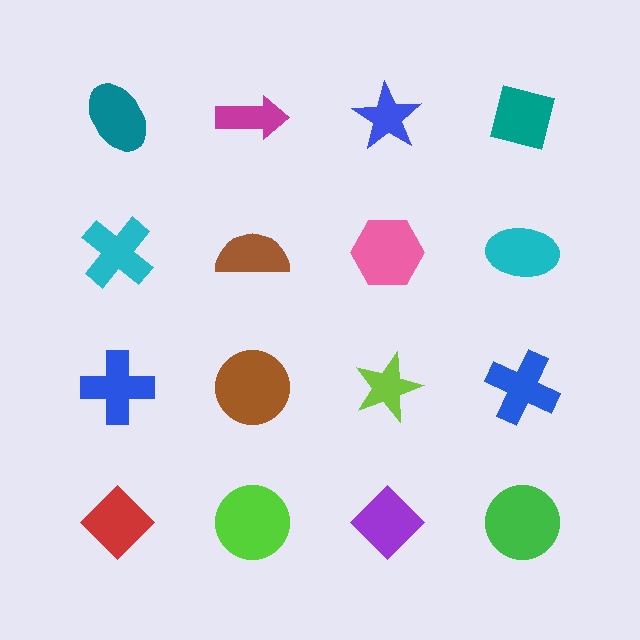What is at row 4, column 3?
A purple diamond.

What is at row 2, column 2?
A brown semicircle.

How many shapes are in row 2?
4 shapes.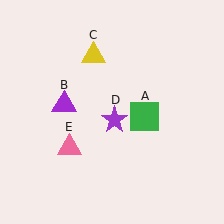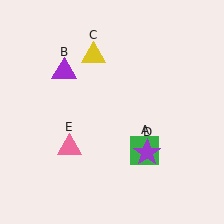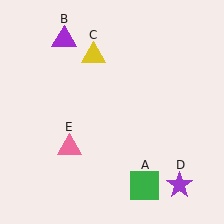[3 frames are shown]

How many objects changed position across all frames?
3 objects changed position: green square (object A), purple triangle (object B), purple star (object D).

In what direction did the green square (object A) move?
The green square (object A) moved down.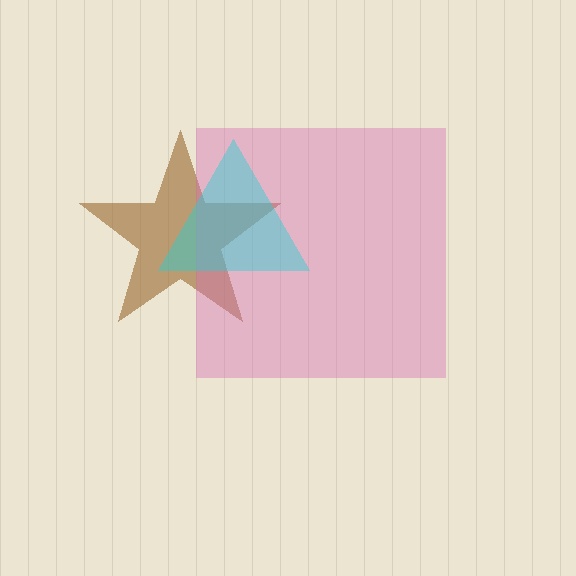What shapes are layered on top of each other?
The layered shapes are: a brown star, a pink square, a cyan triangle.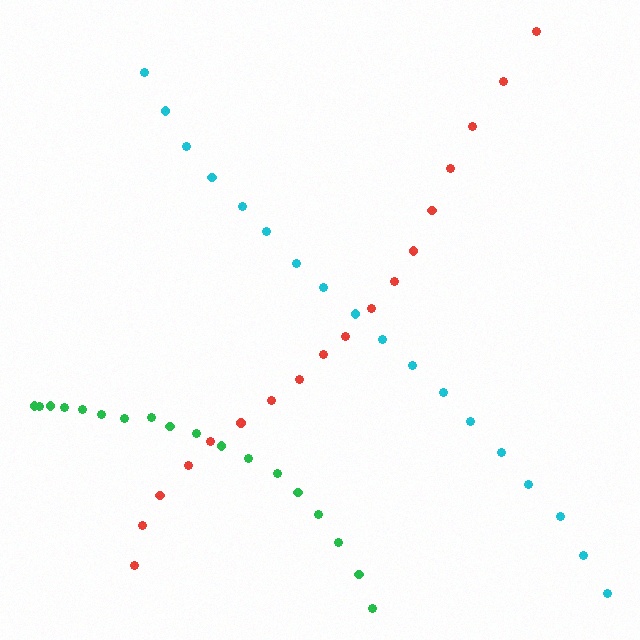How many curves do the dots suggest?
There are 3 distinct paths.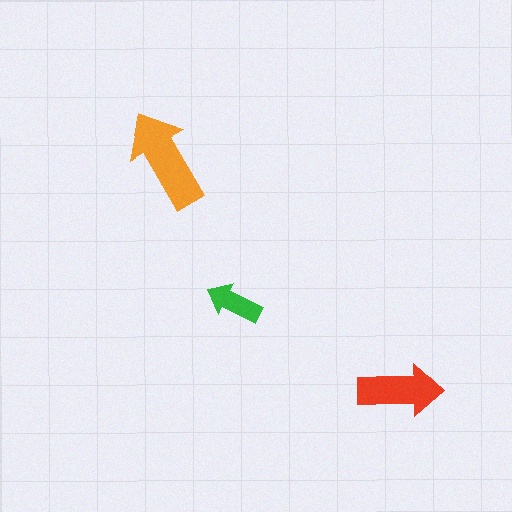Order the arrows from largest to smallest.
the orange one, the red one, the green one.